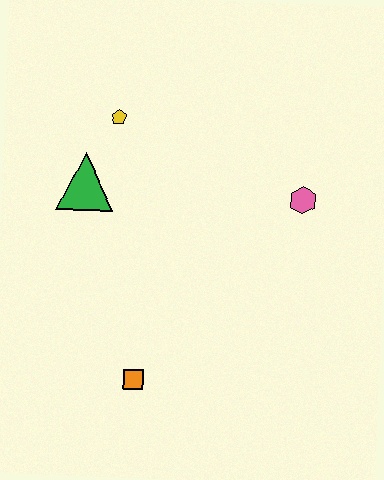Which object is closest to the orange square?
The green triangle is closest to the orange square.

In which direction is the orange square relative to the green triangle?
The orange square is below the green triangle.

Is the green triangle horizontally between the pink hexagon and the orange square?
No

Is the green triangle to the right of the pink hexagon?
No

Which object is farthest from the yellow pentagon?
The orange square is farthest from the yellow pentagon.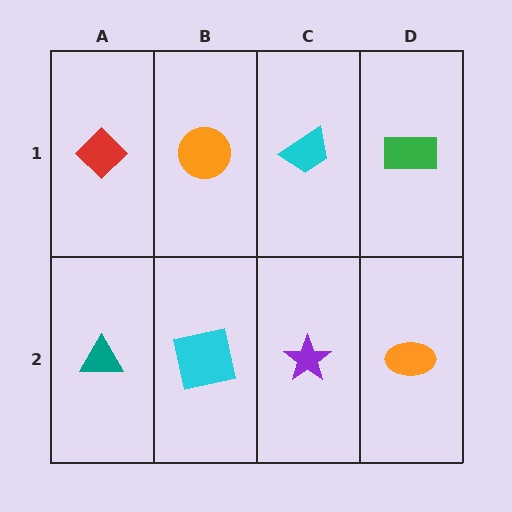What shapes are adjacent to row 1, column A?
A teal triangle (row 2, column A), an orange circle (row 1, column B).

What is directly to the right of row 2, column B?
A purple star.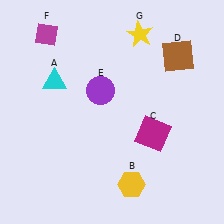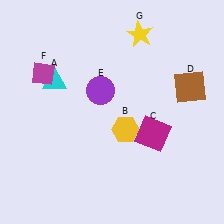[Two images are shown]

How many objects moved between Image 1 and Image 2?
3 objects moved between the two images.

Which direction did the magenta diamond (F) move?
The magenta diamond (F) moved down.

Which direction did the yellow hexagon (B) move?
The yellow hexagon (B) moved up.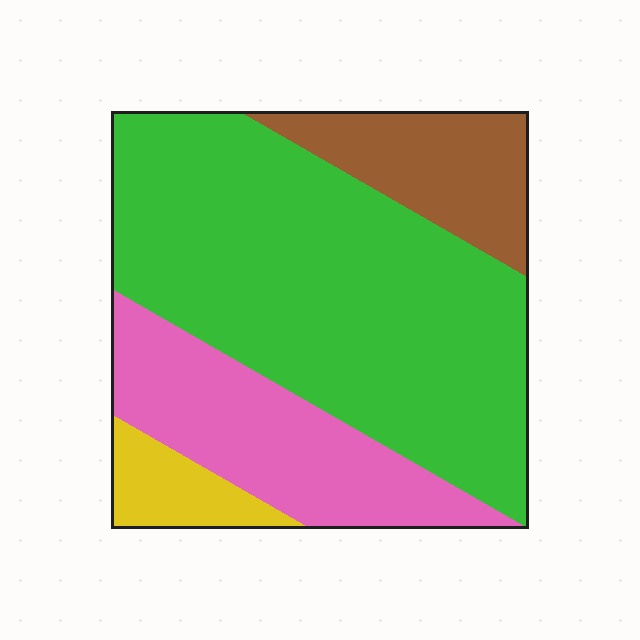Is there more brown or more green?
Green.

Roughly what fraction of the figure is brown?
Brown covers about 15% of the figure.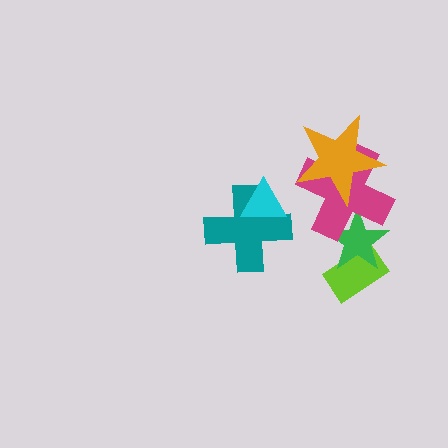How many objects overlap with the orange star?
1 object overlaps with the orange star.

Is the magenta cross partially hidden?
Yes, it is partially covered by another shape.